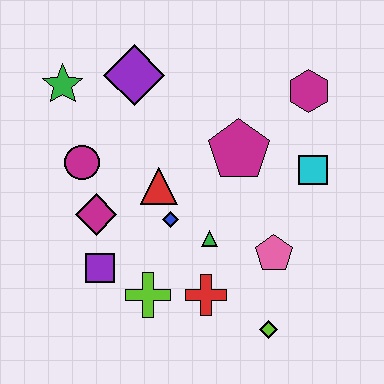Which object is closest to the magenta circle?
The magenta diamond is closest to the magenta circle.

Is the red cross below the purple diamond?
Yes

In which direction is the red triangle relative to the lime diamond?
The red triangle is above the lime diamond.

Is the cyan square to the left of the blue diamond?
No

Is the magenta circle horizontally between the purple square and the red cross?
No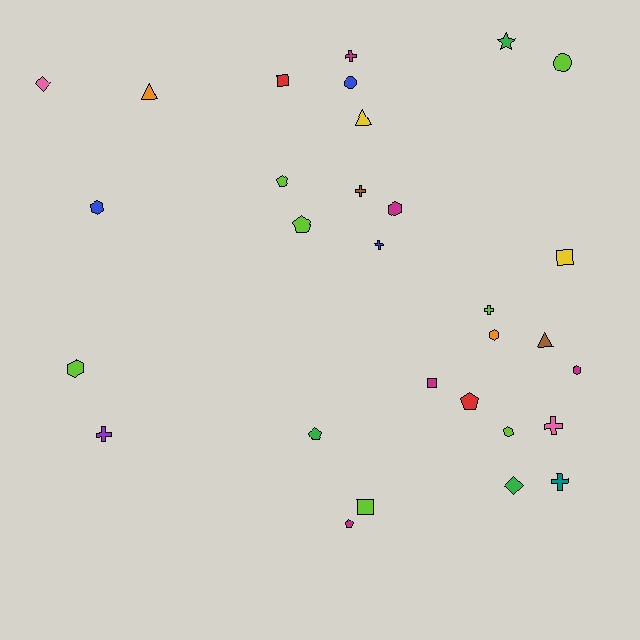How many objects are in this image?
There are 30 objects.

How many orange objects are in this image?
There are 2 orange objects.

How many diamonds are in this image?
There are 2 diamonds.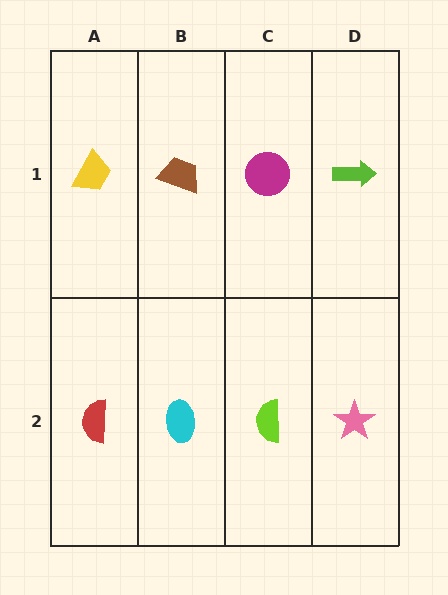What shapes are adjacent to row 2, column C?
A magenta circle (row 1, column C), a cyan ellipse (row 2, column B), a pink star (row 2, column D).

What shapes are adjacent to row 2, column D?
A lime arrow (row 1, column D), a lime semicircle (row 2, column C).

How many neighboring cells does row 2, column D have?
2.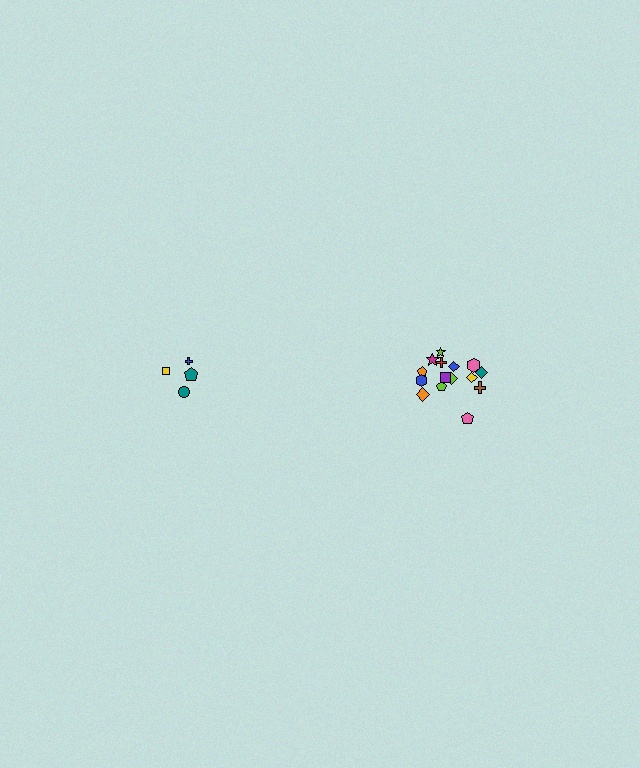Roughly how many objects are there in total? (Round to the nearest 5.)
Roughly 20 objects in total.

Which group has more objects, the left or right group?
The right group.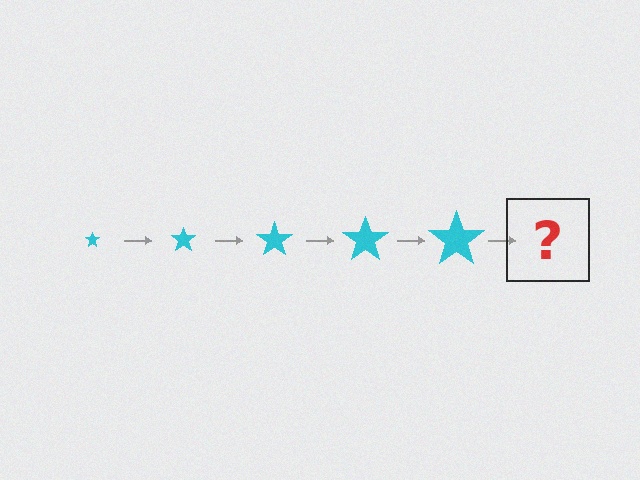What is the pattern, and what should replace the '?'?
The pattern is that the star gets progressively larger each step. The '?' should be a cyan star, larger than the previous one.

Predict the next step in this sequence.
The next step is a cyan star, larger than the previous one.